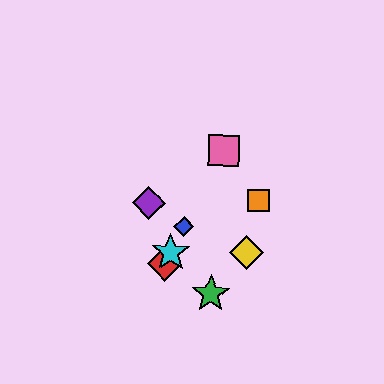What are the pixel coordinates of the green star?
The green star is at (211, 294).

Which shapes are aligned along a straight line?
The red diamond, the blue diamond, the cyan star, the pink square are aligned along a straight line.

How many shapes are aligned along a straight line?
4 shapes (the red diamond, the blue diamond, the cyan star, the pink square) are aligned along a straight line.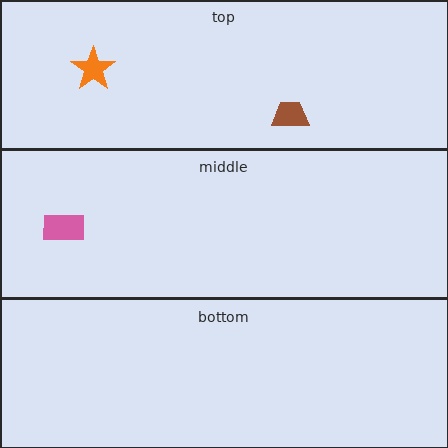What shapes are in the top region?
The orange star, the brown trapezoid.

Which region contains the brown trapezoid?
The top region.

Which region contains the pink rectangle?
The middle region.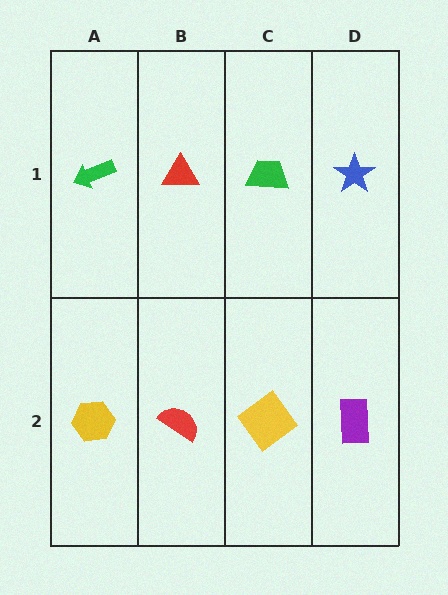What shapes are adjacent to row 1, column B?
A red semicircle (row 2, column B), a green arrow (row 1, column A), a green trapezoid (row 1, column C).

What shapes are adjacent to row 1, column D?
A purple rectangle (row 2, column D), a green trapezoid (row 1, column C).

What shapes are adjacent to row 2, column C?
A green trapezoid (row 1, column C), a red semicircle (row 2, column B), a purple rectangle (row 2, column D).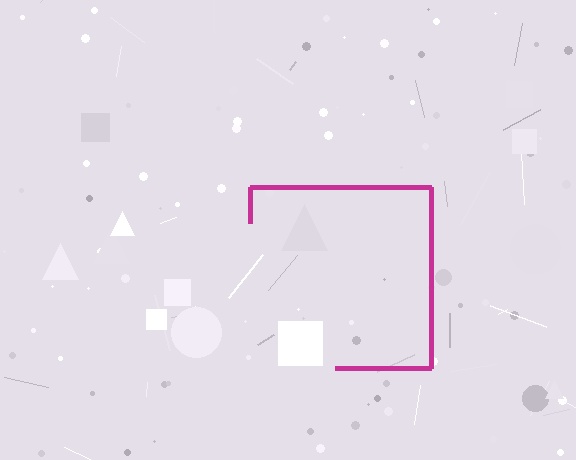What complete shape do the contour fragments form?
The contour fragments form a square.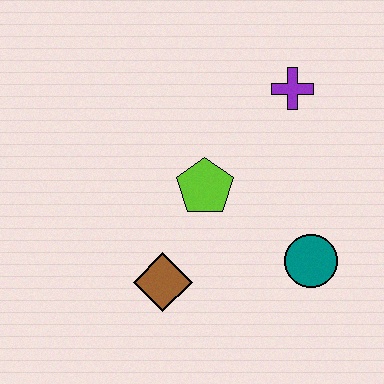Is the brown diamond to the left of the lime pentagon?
Yes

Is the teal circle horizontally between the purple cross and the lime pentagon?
No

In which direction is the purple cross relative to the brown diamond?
The purple cross is above the brown diamond.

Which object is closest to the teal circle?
The lime pentagon is closest to the teal circle.